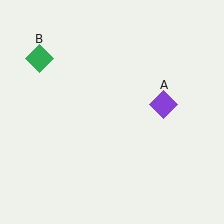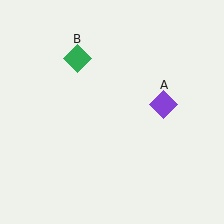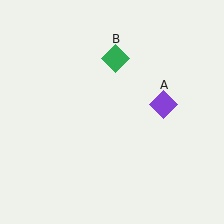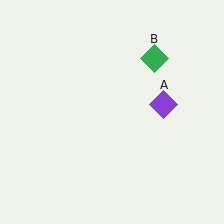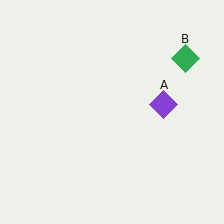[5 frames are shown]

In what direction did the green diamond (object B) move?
The green diamond (object B) moved right.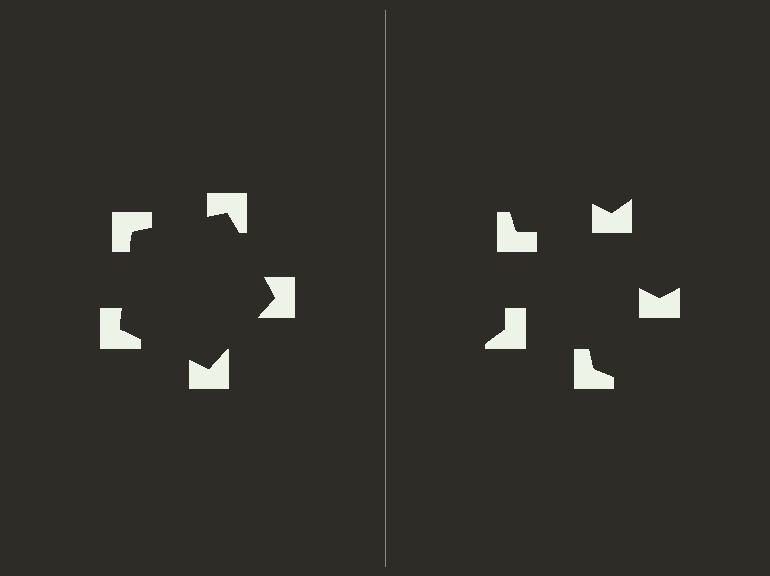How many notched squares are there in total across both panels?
10 — 5 on each side.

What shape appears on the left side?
An illusory pentagon.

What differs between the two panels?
The notched squares are positioned identically on both sides; only the wedge orientations differ. On the left they align to a pentagon; on the right they are misaligned.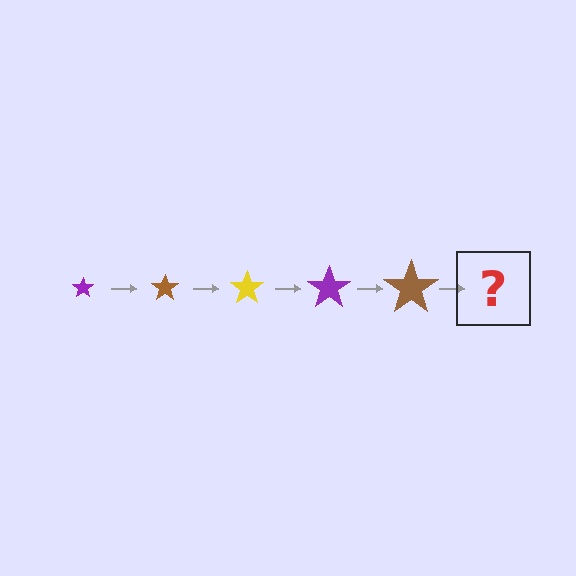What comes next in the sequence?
The next element should be a yellow star, larger than the previous one.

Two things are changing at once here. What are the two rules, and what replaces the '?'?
The two rules are that the star grows larger each step and the color cycles through purple, brown, and yellow. The '?' should be a yellow star, larger than the previous one.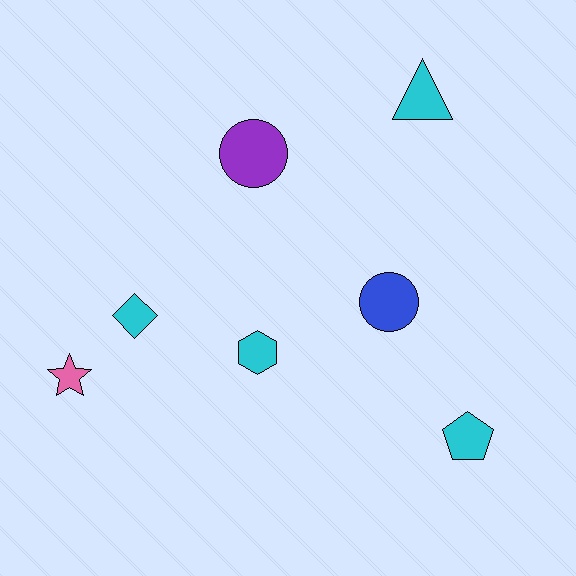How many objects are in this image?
There are 7 objects.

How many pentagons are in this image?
There is 1 pentagon.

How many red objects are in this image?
There are no red objects.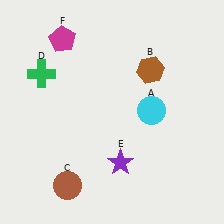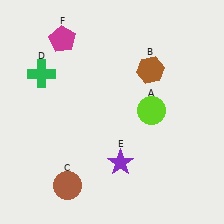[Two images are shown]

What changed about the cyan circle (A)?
In Image 1, A is cyan. In Image 2, it changed to lime.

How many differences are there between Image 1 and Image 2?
There is 1 difference between the two images.